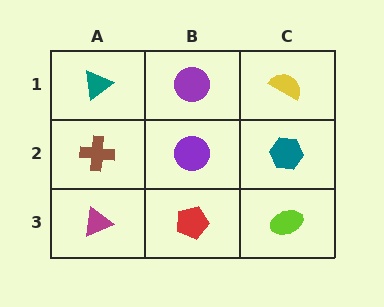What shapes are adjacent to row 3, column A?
A brown cross (row 2, column A), a red pentagon (row 3, column B).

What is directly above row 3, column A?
A brown cross.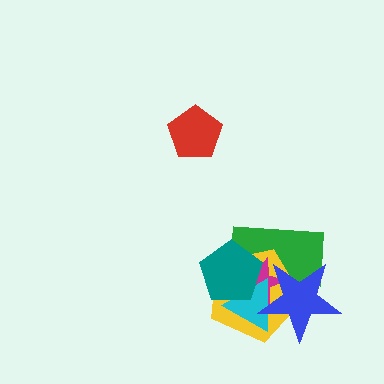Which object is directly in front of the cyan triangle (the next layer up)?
The teal pentagon is directly in front of the cyan triangle.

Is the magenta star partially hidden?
Yes, it is partially covered by another shape.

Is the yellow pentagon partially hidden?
Yes, it is partially covered by another shape.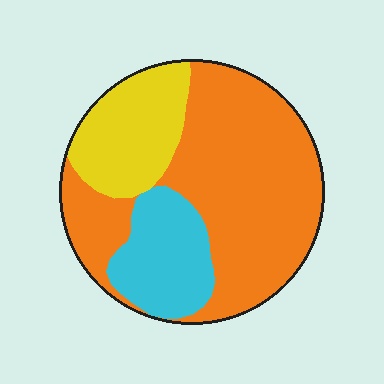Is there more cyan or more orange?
Orange.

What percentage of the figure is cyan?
Cyan covers roughly 20% of the figure.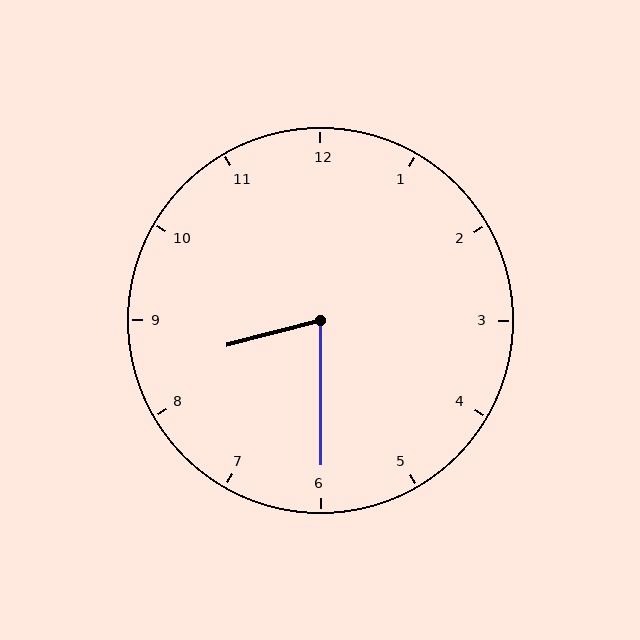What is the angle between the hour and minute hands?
Approximately 75 degrees.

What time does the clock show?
8:30.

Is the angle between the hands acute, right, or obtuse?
It is acute.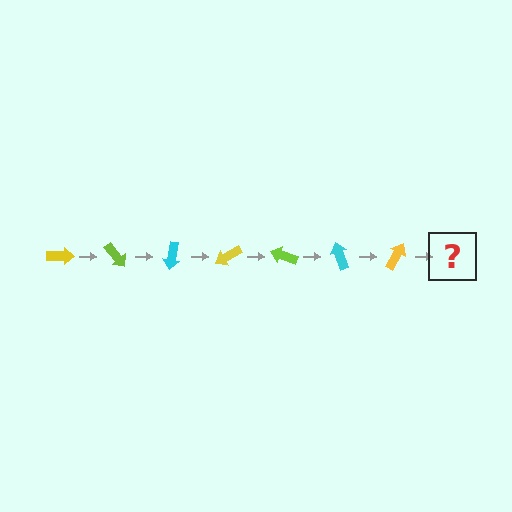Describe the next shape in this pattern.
It should be a lime arrow, rotated 350 degrees from the start.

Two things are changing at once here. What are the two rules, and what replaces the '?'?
The two rules are that it rotates 50 degrees each step and the color cycles through yellow, lime, and cyan. The '?' should be a lime arrow, rotated 350 degrees from the start.